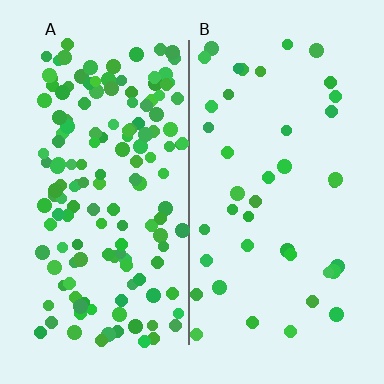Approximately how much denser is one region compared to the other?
Approximately 3.7× — region A over region B.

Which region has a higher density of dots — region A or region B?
A (the left).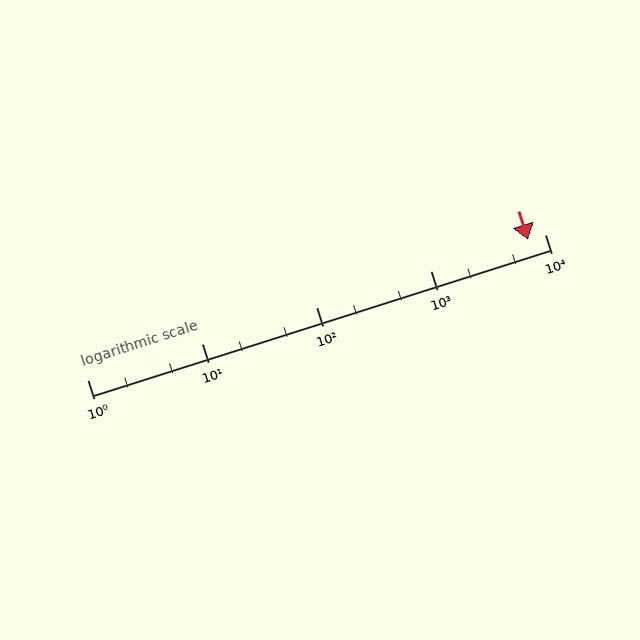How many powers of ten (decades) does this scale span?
The scale spans 4 decades, from 1 to 10000.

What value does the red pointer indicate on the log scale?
The pointer indicates approximately 7100.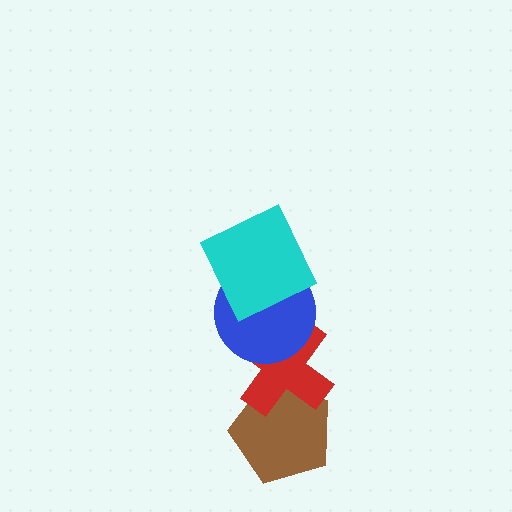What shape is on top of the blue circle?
The cyan square is on top of the blue circle.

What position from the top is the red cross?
The red cross is 3rd from the top.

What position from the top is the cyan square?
The cyan square is 1st from the top.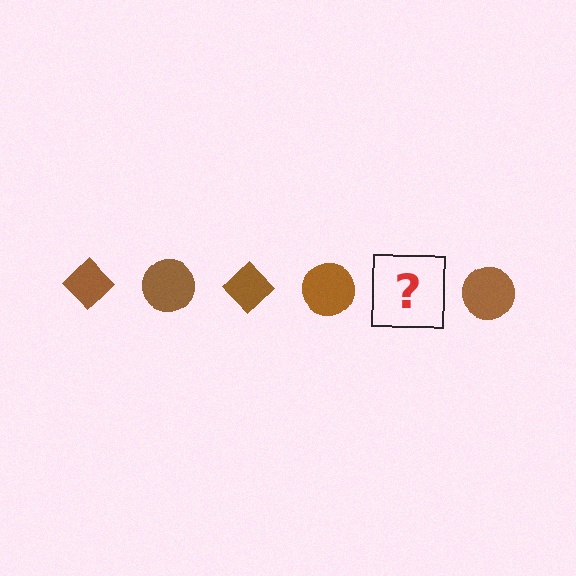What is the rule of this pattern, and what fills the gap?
The rule is that the pattern cycles through diamond, circle shapes in brown. The gap should be filled with a brown diamond.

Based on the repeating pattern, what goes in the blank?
The blank should be a brown diamond.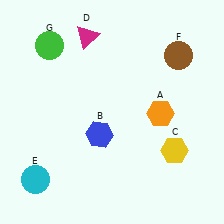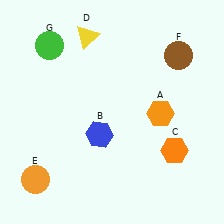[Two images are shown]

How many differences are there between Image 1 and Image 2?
There are 3 differences between the two images.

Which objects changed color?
C changed from yellow to orange. D changed from magenta to yellow. E changed from cyan to orange.